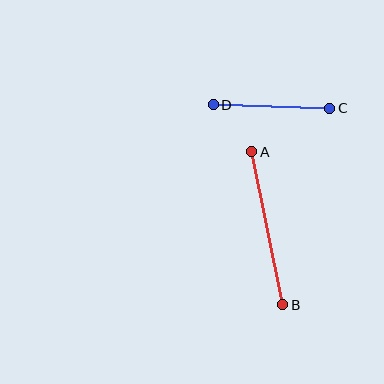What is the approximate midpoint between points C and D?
The midpoint is at approximately (272, 106) pixels.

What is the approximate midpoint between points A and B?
The midpoint is at approximately (267, 228) pixels.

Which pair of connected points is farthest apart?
Points A and B are farthest apart.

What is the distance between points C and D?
The distance is approximately 116 pixels.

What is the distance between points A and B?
The distance is approximately 156 pixels.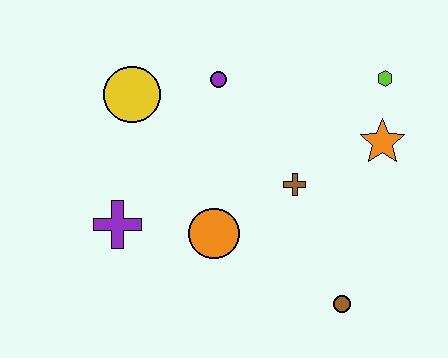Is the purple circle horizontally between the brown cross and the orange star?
No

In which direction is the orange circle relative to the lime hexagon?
The orange circle is to the left of the lime hexagon.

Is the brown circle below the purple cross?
Yes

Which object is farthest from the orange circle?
The lime hexagon is farthest from the orange circle.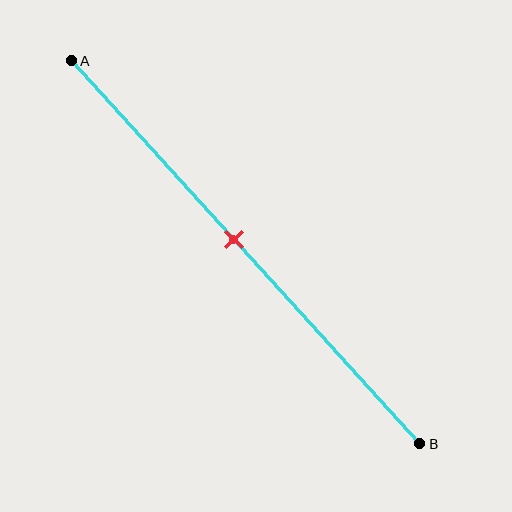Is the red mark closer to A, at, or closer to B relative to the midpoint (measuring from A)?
The red mark is closer to point A than the midpoint of segment AB.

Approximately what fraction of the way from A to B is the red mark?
The red mark is approximately 45% of the way from A to B.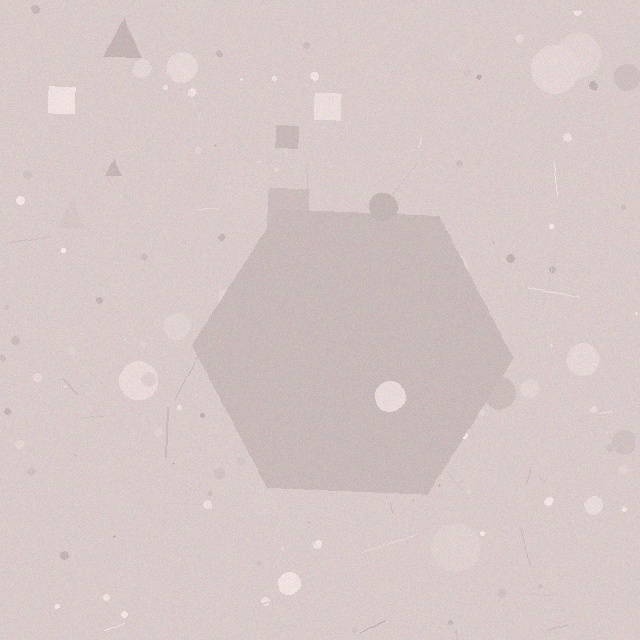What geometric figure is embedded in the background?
A hexagon is embedded in the background.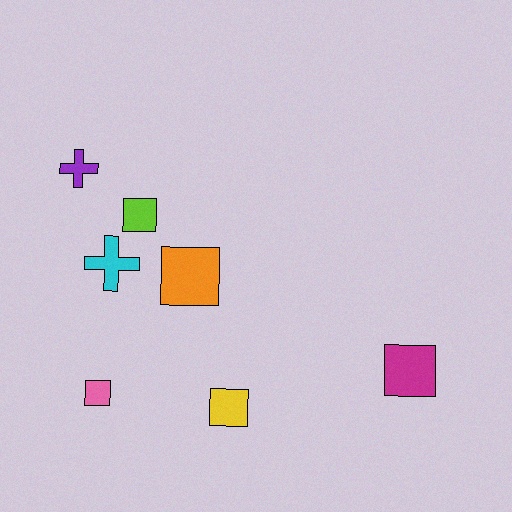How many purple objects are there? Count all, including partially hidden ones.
There is 1 purple object.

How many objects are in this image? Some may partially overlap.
There are 7 objects.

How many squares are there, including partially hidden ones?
There are 5 squares.